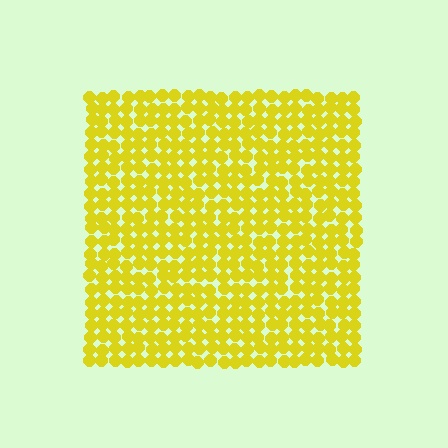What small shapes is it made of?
It is made of small circles.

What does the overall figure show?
The overall figure shows a square.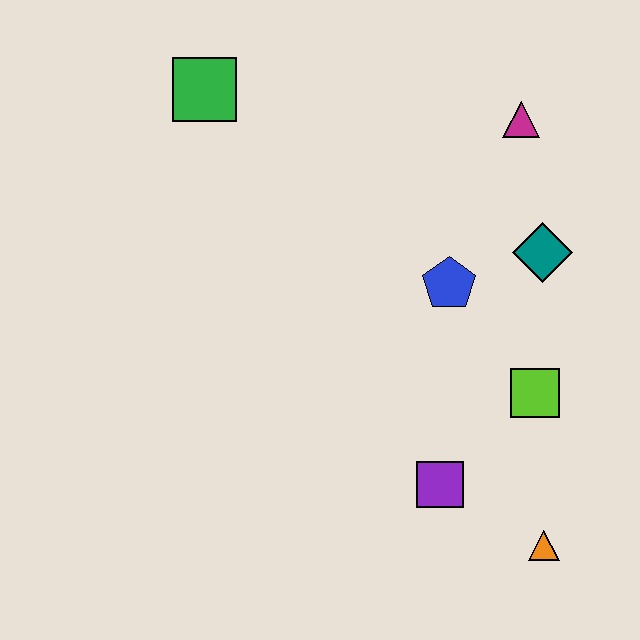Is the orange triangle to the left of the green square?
No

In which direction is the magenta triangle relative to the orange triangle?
The magenta triangle is above the orange triangle.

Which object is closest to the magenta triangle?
The teal diamond is closest to the magenta triangle.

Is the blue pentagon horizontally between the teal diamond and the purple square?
Yes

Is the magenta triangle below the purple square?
No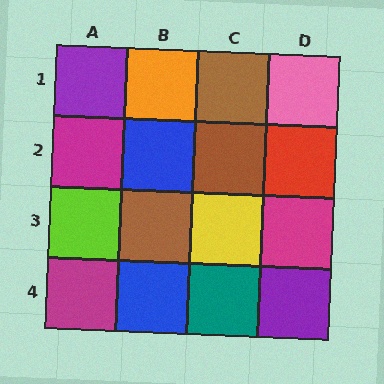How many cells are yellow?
1 cell is yellow.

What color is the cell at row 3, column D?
Magenta.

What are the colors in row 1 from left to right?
Purple, orange, brown, pink.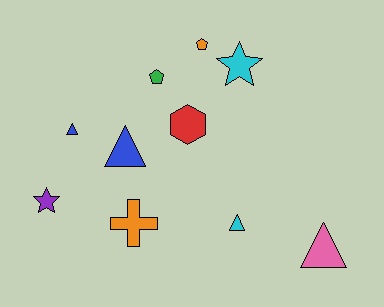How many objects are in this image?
There are 10 objects.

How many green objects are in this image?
There is 1 green object.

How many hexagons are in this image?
There is 1 hexagon.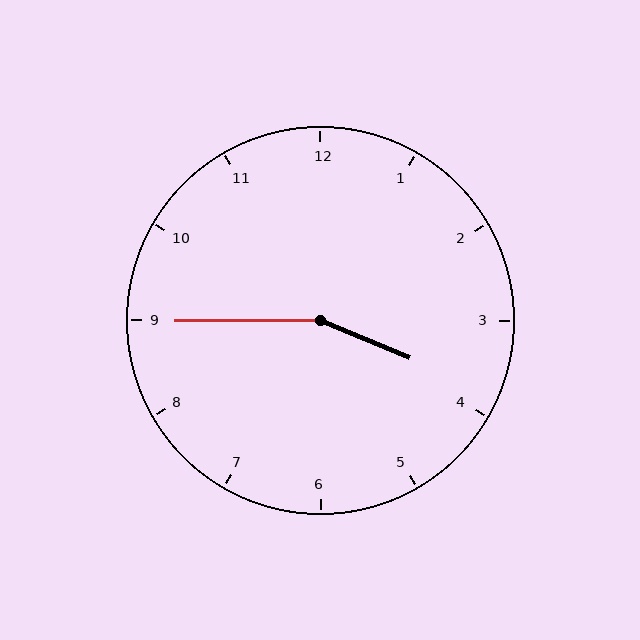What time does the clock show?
3:45.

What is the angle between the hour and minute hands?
Approximately 158 degrees.